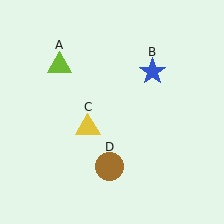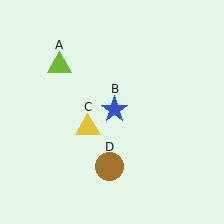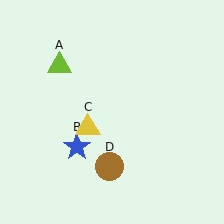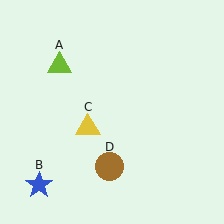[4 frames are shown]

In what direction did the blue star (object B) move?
The blue star (object B) moved down and to the left.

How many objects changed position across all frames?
1 object changed position: blue star (object B).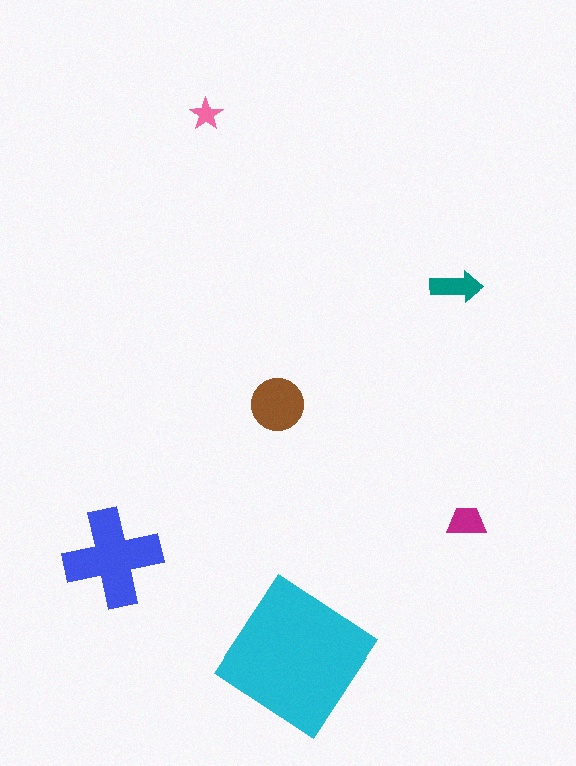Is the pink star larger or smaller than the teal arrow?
Smaller.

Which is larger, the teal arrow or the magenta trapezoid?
The teal arrow.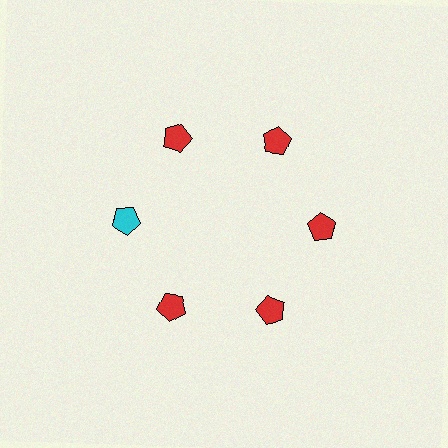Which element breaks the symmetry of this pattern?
The cyan pentagon at roughly the 9 o'clock position breaks the symmetry. All other shapes are red pentagons.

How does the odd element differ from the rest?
It has a different color: cyan instead of red.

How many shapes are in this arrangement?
There are 6 shapes arranged in a ring pattern.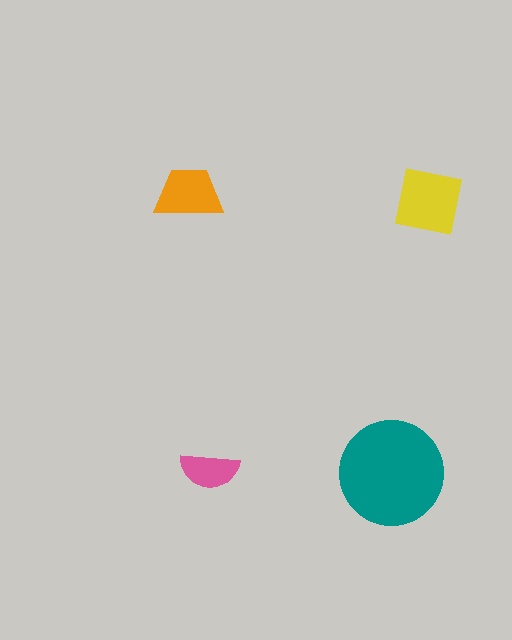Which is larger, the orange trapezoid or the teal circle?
The teal circle.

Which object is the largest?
The teal circle.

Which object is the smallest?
The pink semicircle.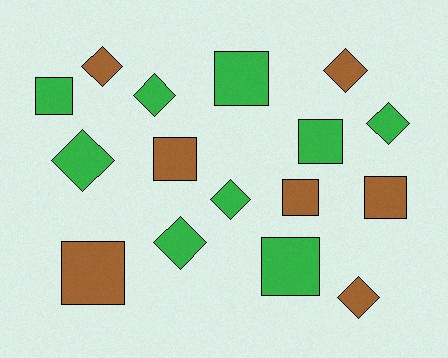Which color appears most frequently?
Green, with 9 objects.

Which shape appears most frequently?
Square, with 8 objects.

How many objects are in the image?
There are 16 objects.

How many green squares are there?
There are 4 green squares.